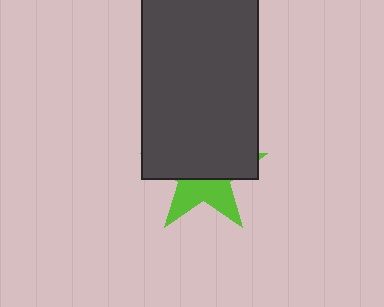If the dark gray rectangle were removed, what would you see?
You would see the complete lime star.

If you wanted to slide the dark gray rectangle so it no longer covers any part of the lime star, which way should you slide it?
Slide it up — that is the most direct way to separate the two shapes.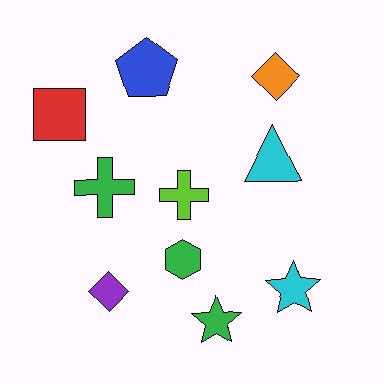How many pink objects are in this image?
There are no pink objects.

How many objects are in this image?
There are 10 objects.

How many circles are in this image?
There are no circles.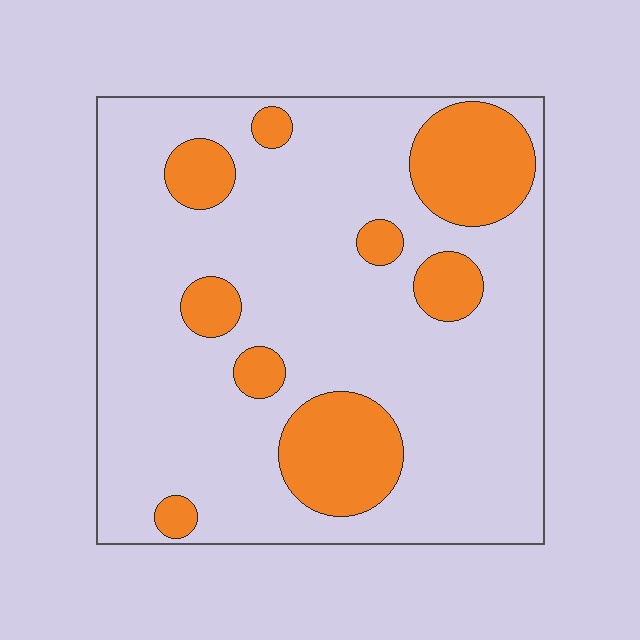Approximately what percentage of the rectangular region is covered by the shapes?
Approximately 20%.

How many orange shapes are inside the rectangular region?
9.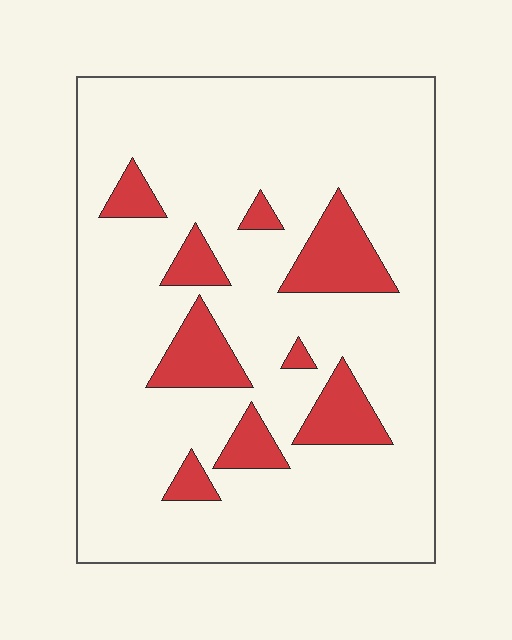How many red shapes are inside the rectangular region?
9.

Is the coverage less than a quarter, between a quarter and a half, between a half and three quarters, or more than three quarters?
Less than a quarter.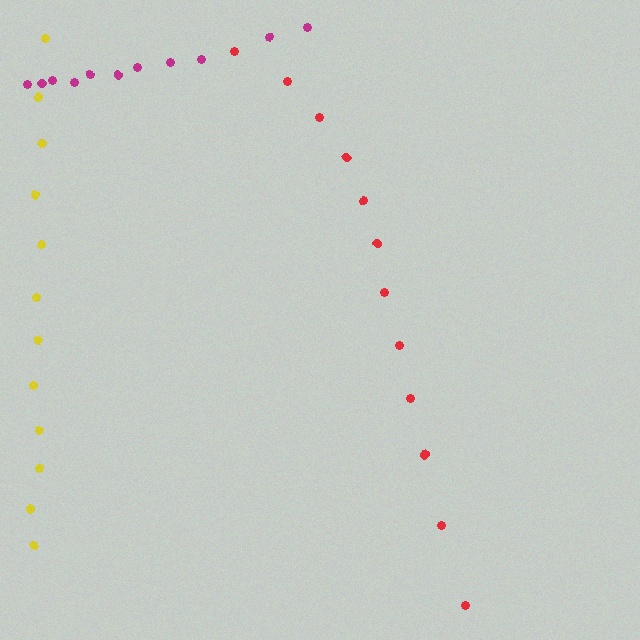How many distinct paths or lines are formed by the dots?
There are 3 distinct paths.